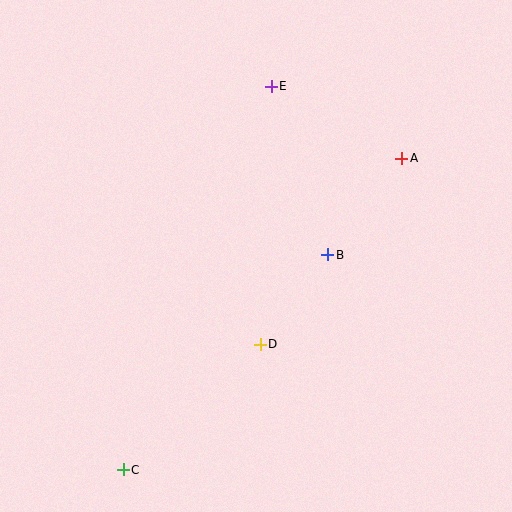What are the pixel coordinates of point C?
Point C is at (123, 470).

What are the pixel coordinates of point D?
Point D is at (260, 344).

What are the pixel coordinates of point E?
Point E is at (271, 86).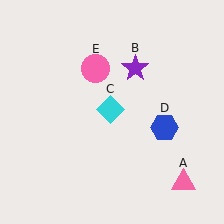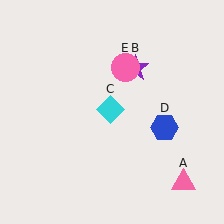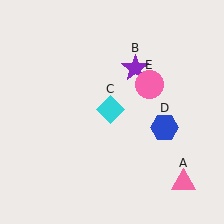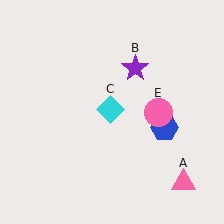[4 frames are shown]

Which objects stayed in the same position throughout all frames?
Pink triangle (object A) and purple star (object B) and cyan diamond (object C) and blue hexagon (object D) remained stationary.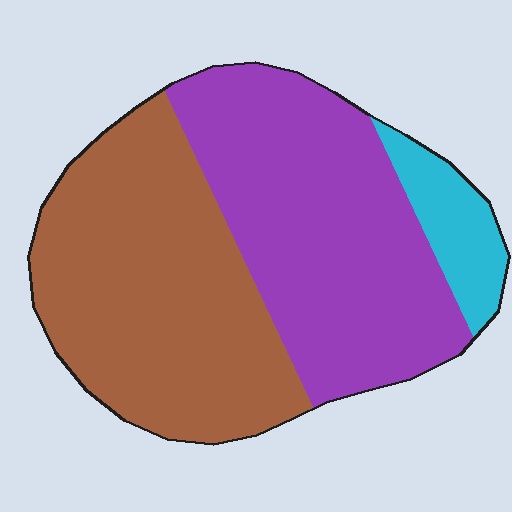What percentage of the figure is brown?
Brown takes up between a third and a half of the figure.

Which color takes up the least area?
Cyan, at roughly 10%.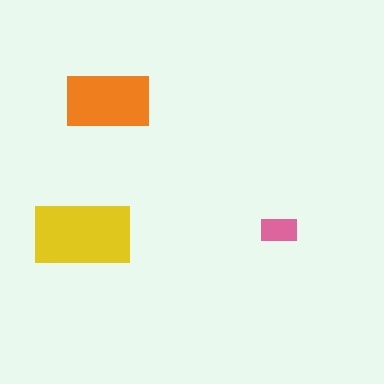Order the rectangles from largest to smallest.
the yellow one, the orange one, the pink one.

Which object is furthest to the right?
The pink rectangle is rightmost.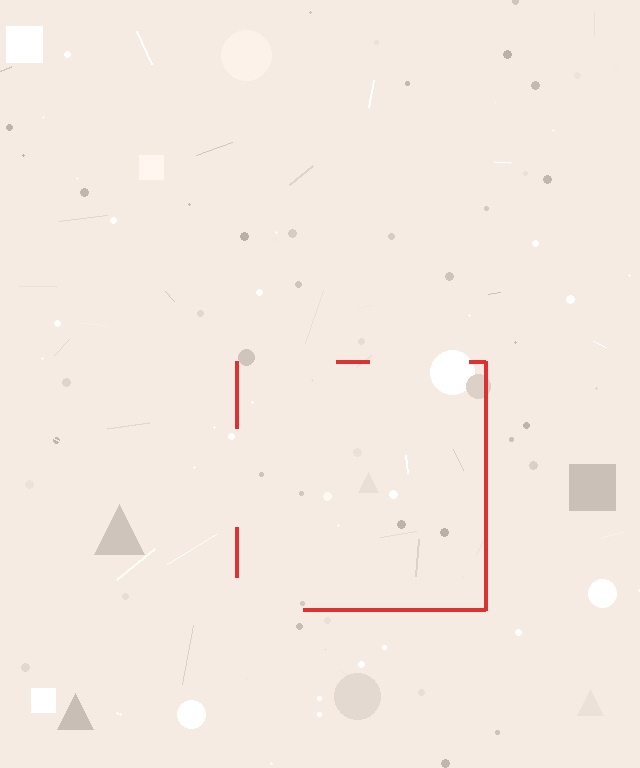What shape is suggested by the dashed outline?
The dashed outline suggests a square.